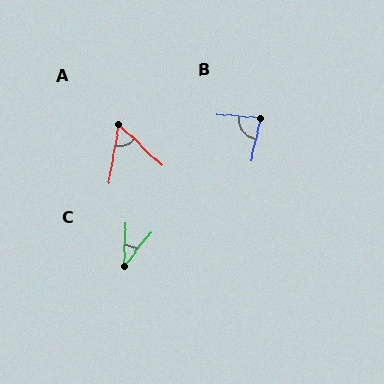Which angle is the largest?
B, at approximately 82 degrees.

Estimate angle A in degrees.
Approximately 56 degrees.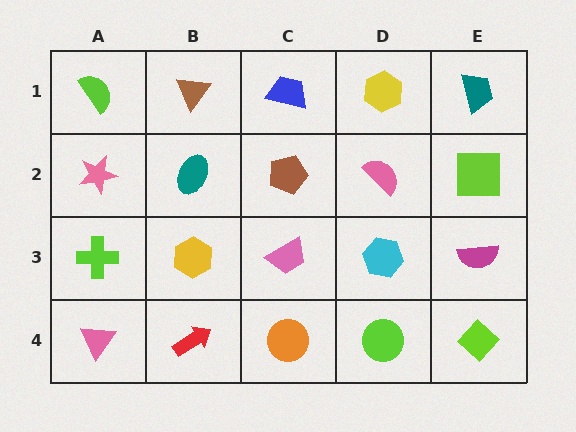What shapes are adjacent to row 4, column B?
A yellow hexagon (row 3, column B), a pink triangle (row 4, column A), an orange circle (row 4, column C).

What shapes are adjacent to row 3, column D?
A pink semicircle (row 2, column D), a lime circle (row 4, column D), a pink trapezoid (row 3, column C), a magenta semicircle (row 3, column E).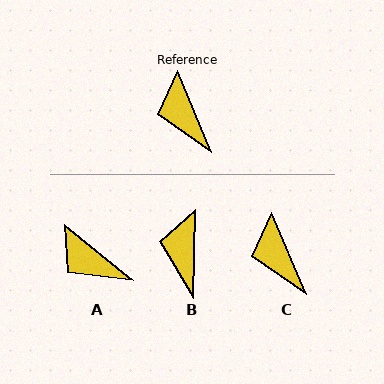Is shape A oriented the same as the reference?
No, it is off by about 28 degrees.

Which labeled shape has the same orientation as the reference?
C.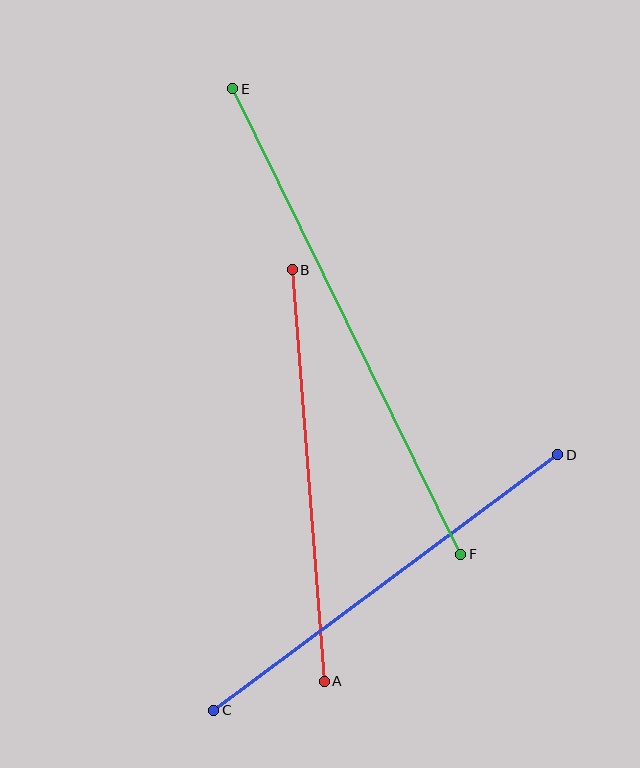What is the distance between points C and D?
The distance is approximately 429 pixels.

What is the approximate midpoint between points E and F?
The midpoint is at approximately (347, 321) pixels.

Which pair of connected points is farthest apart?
Points E and F are farthest apart.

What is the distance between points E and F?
The distance is approximately 518 pixels.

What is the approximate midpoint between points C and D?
The midpoint is at approximately (386, 583) pixels.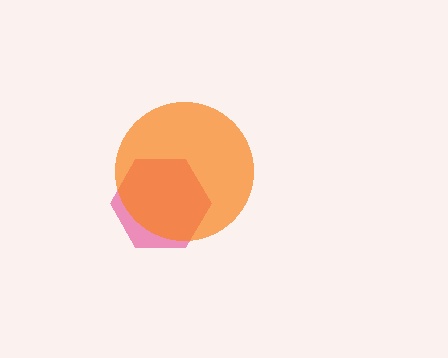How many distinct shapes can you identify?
There are 2 distinct shapes: a pink hexagon, an orange circle.